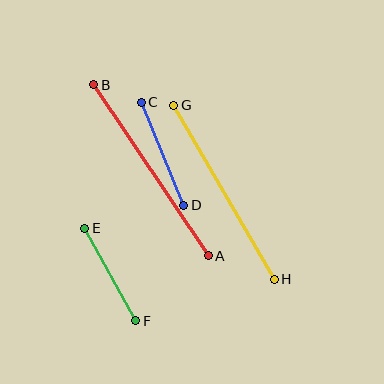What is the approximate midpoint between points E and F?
The midpoint is at approximately (110, 275) pixels.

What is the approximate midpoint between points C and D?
The midpoint is at approximately (163, 154) pixels.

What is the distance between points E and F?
The distance is approximately 106 pixels.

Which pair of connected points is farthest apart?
Points A and B are farthest apart.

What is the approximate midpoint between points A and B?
The midpoint is at approximately (151, 170) pixels.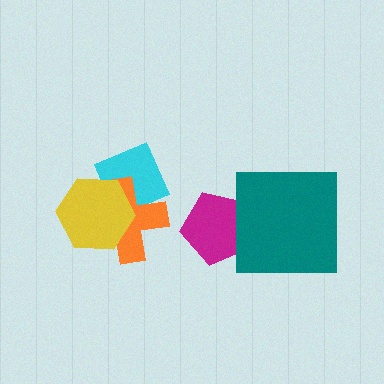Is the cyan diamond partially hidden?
Yes, it is partially covered by another shape.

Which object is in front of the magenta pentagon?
The teal square is in front of the magenta pentagon.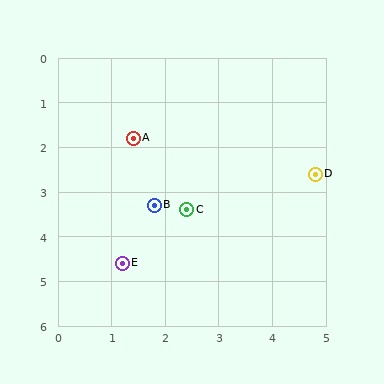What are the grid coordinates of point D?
Point D is at approximately (4.8, 2.6).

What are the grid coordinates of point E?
Point E is at approximately (1.2, 4.6).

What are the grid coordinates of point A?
Point A is at approximately (1.4, 1.8).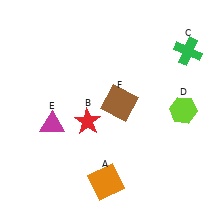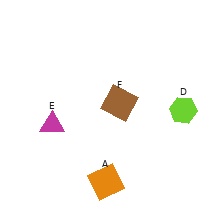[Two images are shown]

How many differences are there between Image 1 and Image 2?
There are 2 differences between the two images.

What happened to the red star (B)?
The red star (B) was removed in Image 2. It was in the bottom-left area of Image 1.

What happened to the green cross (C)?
The green cross (C) was removed in Image 2. It was in the top-right area of Image 1.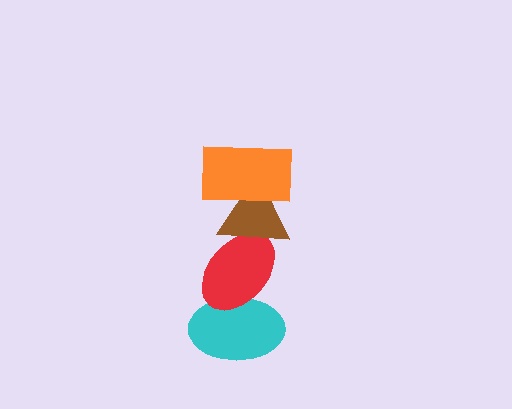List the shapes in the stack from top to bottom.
From top to bottom: the orange rectangle, the brown triangle, the red ellipse, the cyan ellipse.